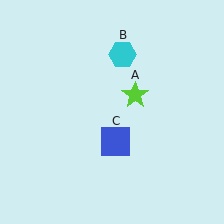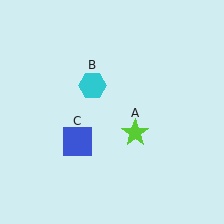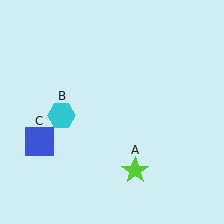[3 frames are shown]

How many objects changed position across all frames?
3 objects changed position: lime star (object A), cyan hexagon (object B), blue square (object C).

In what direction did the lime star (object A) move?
The lime star (object A) moved down.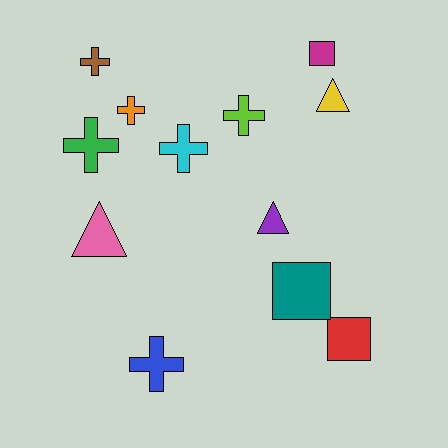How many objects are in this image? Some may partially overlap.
There are 12 objects.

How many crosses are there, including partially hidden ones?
There are 6 crosses.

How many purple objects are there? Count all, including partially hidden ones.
There is 1 purple object.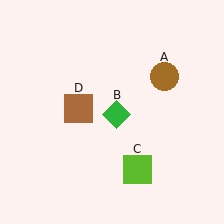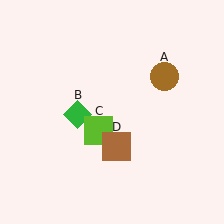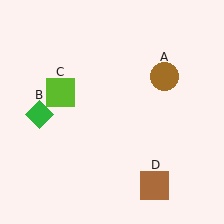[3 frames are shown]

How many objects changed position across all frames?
3 objects changed position: green diamond (object B), lime square (object C), brown square (object D).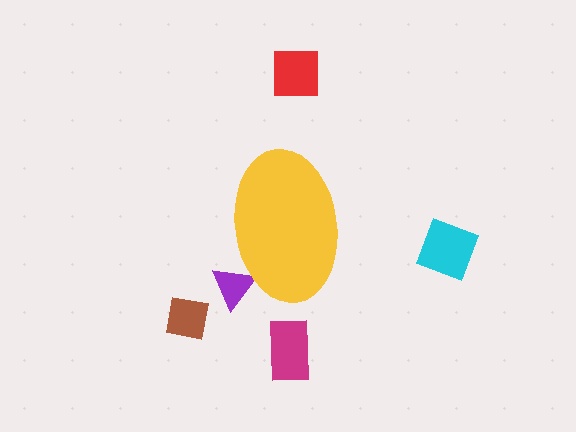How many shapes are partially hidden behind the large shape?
1 shape is partially hidden.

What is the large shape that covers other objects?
A yellow ellipse.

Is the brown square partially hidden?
No, the brown square is fully visible.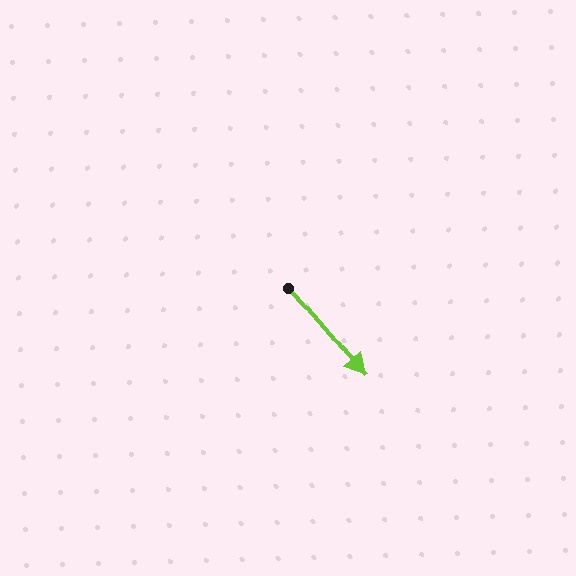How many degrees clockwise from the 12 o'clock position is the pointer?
Approximately 139 degrees.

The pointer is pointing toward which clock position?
Roughly 5 o'clock.